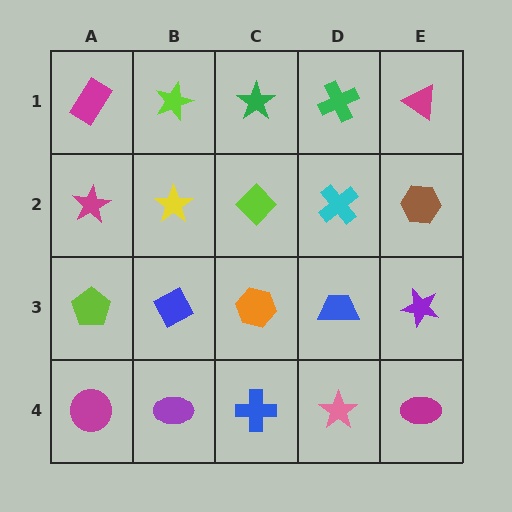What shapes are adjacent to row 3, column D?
A cyan cross (row 2, column D), a pink star (row 4, column D), an orange hexagon (row 3, column C), a purple star (row 3, column E).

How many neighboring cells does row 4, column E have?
2.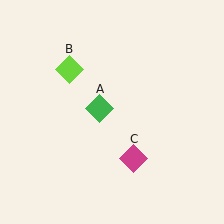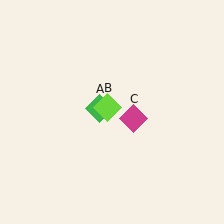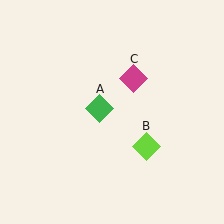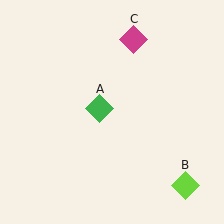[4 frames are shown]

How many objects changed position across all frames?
2 objects changed position: lime diamond (object B), magenta diamond (object C).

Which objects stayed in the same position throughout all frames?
Green diamond (object A) remained stationary.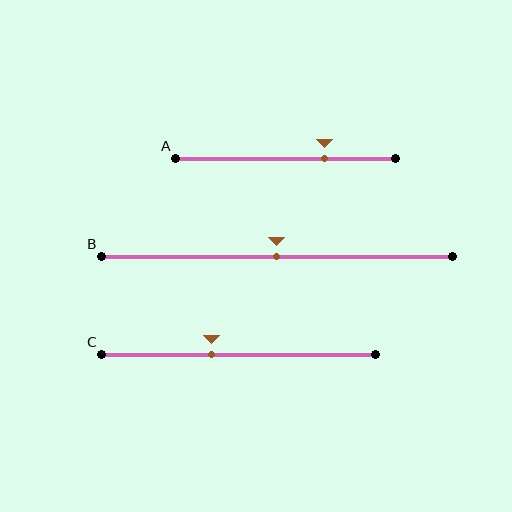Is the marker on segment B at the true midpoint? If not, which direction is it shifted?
Yes, the marker on segment B is at the true midpoint.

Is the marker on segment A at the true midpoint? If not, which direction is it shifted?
No, the marker on segment A is shifted to the right by about 18% of the segment length.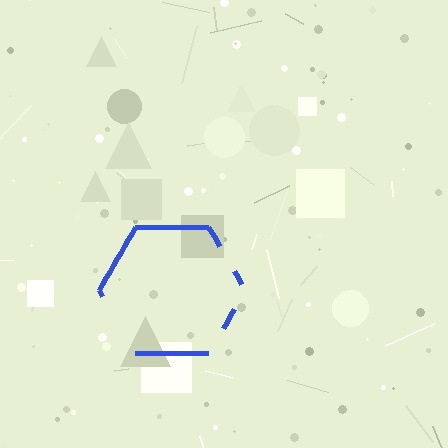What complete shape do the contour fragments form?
The contour fragments form a hexagon.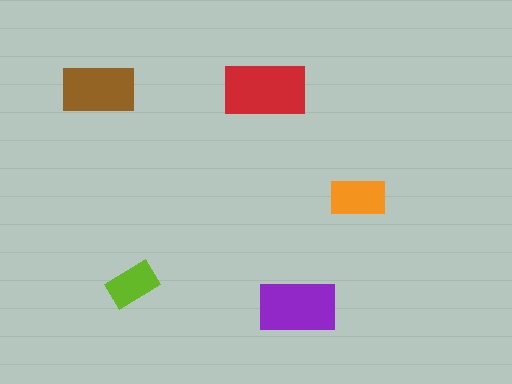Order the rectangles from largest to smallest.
the red one, the purple one, the brown one, the orange one, the lime one.